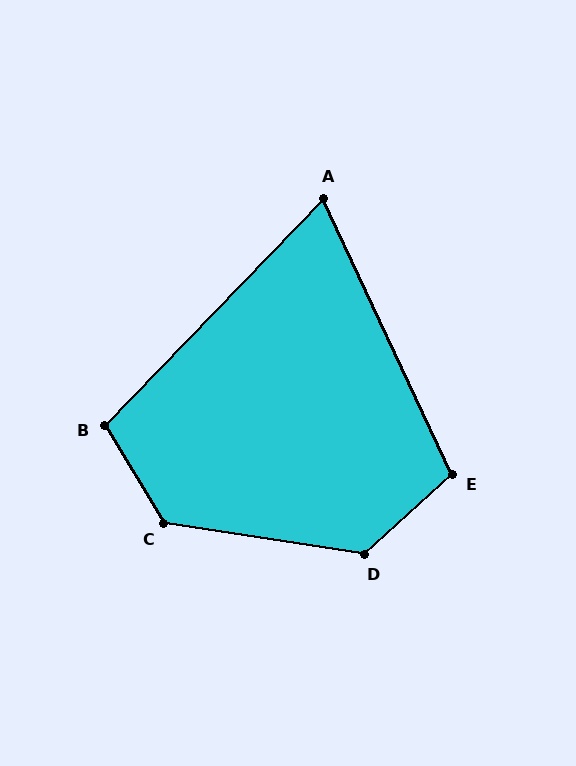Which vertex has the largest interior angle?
C, at approximately 130 degrees.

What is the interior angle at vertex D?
Approximately 129 degrees (obtuse).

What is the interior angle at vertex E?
Approximately 107 degrees (obtuse).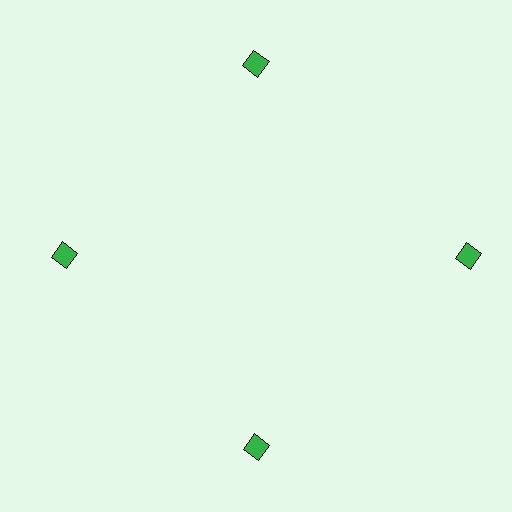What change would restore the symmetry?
The symmetry would be restored by moving it inward, back onto the ring so that all 4 diamonds sit at equal angles and equal distance from the center.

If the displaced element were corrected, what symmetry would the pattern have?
It would have 4-fold rotational symmetry — the pattern would map onto itself every 90 degrees.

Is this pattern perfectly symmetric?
No. The 4 green diamonds are arranged in a ring, but one element near the 3 o'clock position is pushed outward from the center, breaking the 4-fold rotational symmetry.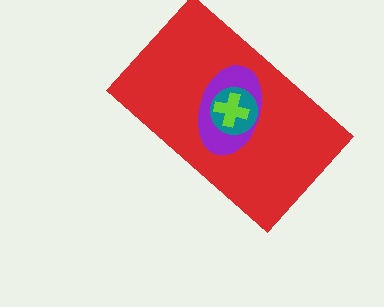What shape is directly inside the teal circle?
The lime cross.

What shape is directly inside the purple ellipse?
The teal circle.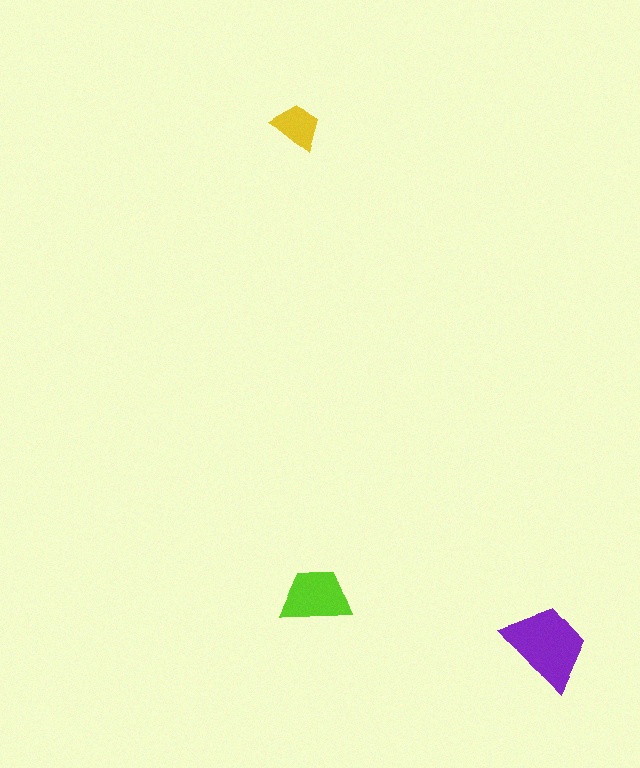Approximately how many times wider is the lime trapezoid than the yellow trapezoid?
About 1.5 times wider.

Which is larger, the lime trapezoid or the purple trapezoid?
The purple one.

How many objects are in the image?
There are 3 objects in the image.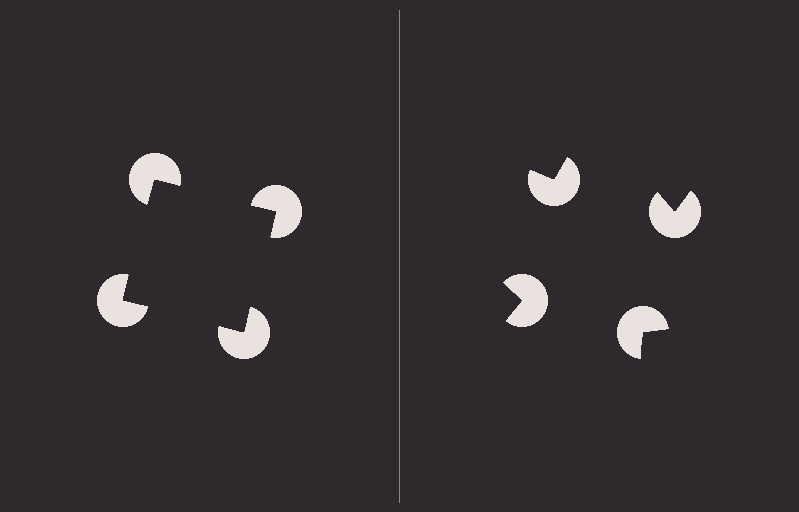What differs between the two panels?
The pac-man discs are positioned identically on both sides; only the wedge orientations differ. On the left they align to a square; on the right they are misaligned.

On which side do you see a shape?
An illusory square appears on the left side. On the right side the wedge cuts are rotated, so no coherent shape forms.